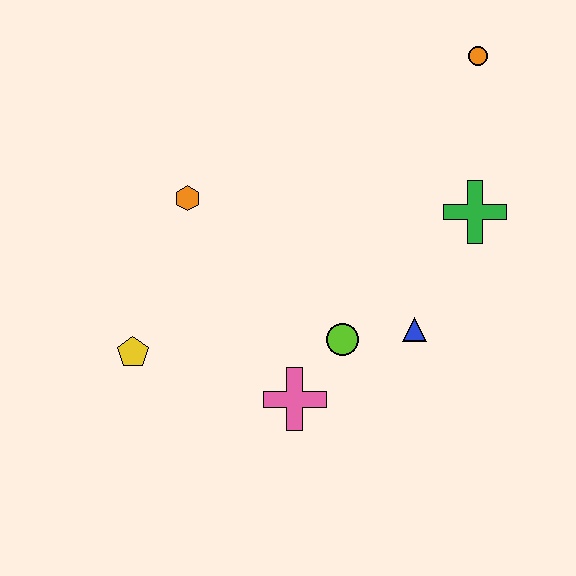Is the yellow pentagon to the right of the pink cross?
No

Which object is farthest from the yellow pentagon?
The orange circle is farthest from the yellow pentagon.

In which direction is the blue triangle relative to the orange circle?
The blue triangle is below the orange circle.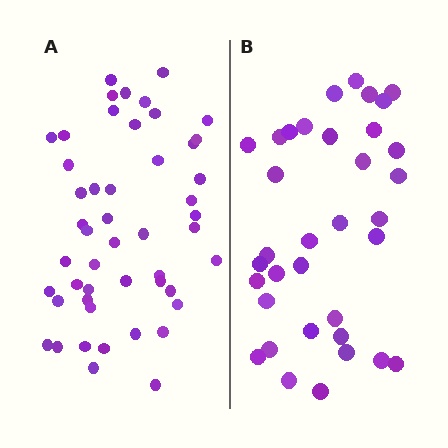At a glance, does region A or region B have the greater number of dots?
Region A (the left region) has more dots.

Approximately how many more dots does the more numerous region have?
Region A has approximately 15 more dots than region B.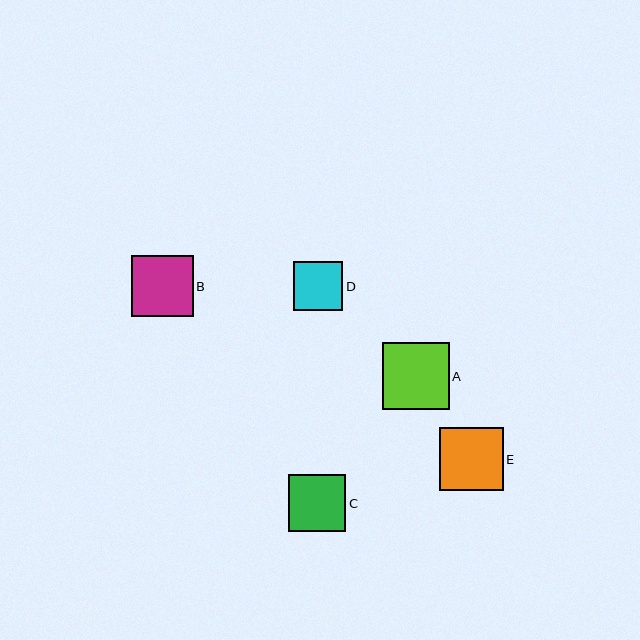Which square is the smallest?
Square D is the smallest with a size of approximately 49 pixels.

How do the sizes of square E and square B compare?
Square E and square B are approximately the same size.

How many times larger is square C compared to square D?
Square C is approximately 1.2 times the size of square D.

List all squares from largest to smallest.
From largest to smallest: A, E, B, C, D.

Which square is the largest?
Square A is the largest with a size of approximately 67 pixels.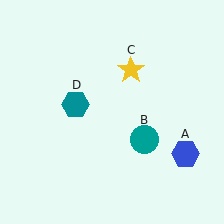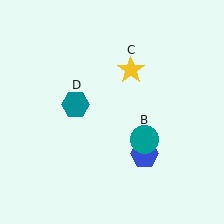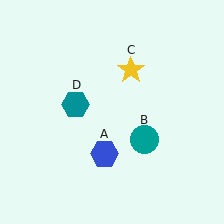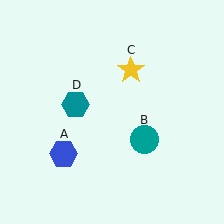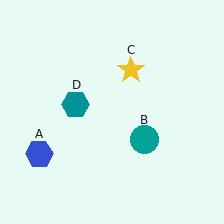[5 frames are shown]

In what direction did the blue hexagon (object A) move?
The blue hexagon (object A) moved left.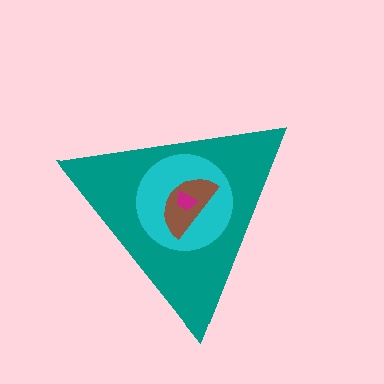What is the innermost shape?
The magenta trapezoid.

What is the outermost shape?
The teal triangle.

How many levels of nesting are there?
4.